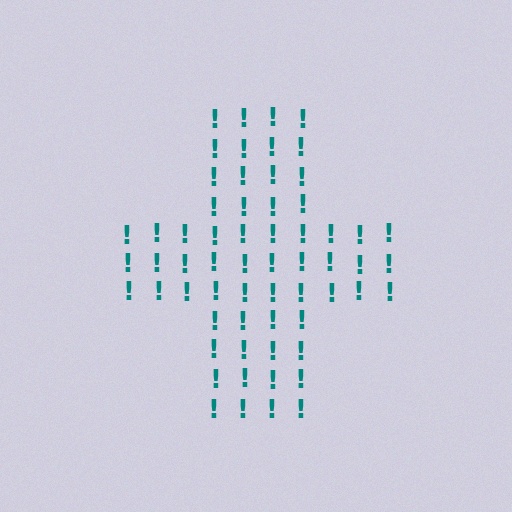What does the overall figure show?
The overall figure shows a cross.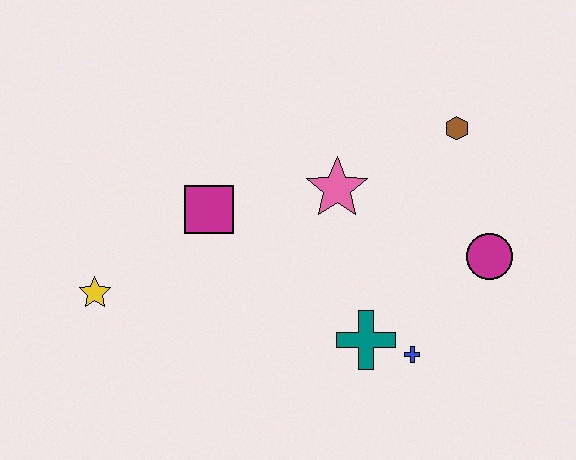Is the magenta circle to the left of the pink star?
No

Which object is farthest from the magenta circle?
The yellow star is farthest from the magenta circle.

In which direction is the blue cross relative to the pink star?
The blue cross is below the pink star.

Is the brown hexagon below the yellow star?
No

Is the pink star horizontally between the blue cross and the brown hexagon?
No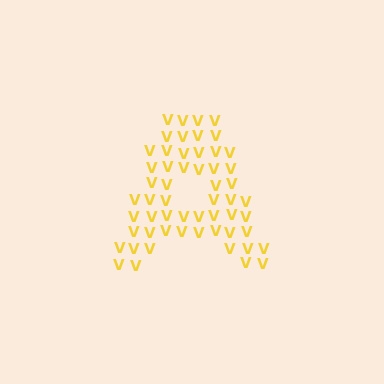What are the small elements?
The small elements are letter V's.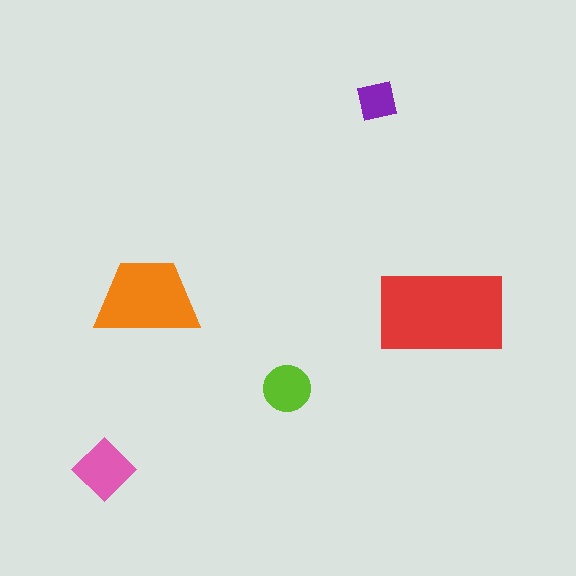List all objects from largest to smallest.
The red rectangle, the orange trapezoid, the pink diamond, the lime circle, the purple square.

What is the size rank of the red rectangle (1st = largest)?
1st.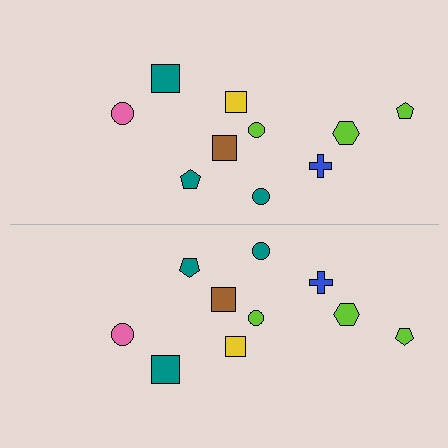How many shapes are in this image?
There are 20 shapes in this image.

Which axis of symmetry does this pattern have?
The pattern has a horizontal axis of symmetry running through the center of the image.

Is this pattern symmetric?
Yes, this pattern has bilateral (reflection) symmetry.